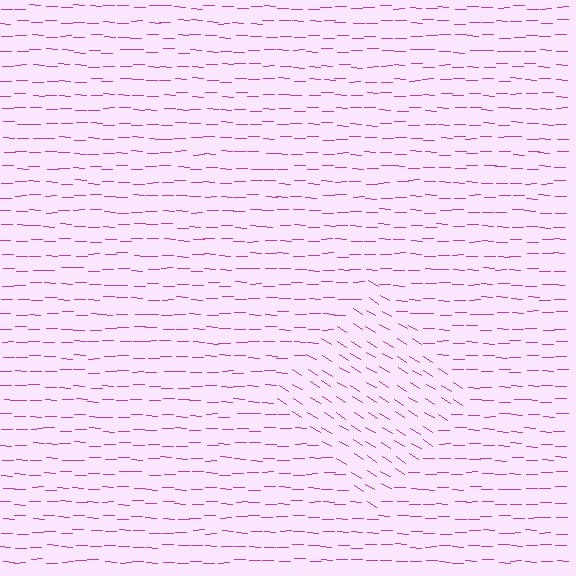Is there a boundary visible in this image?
Yes, there is a texture boundary formed by a change in line orientation.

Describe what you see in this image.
The image is filled with small magenta line segments. A diamond region in the image has lines oriented differently from the surrounding lines, creating a visible texture boundary.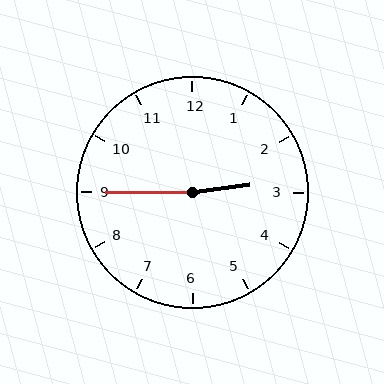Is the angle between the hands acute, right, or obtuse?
It is obtuse.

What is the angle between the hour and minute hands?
Approximately 172 degrees.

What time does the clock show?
2:45.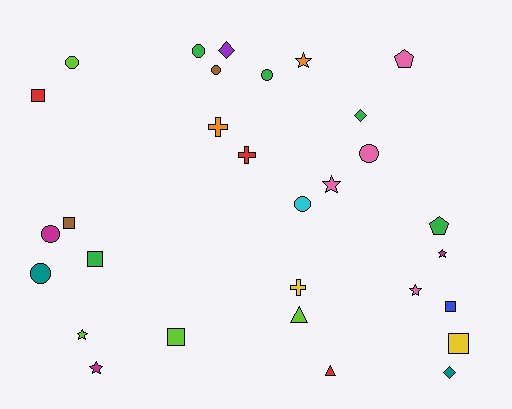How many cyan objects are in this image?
There is 1 cyan object.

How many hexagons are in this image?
There are no hexagons.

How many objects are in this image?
There are 30 objects.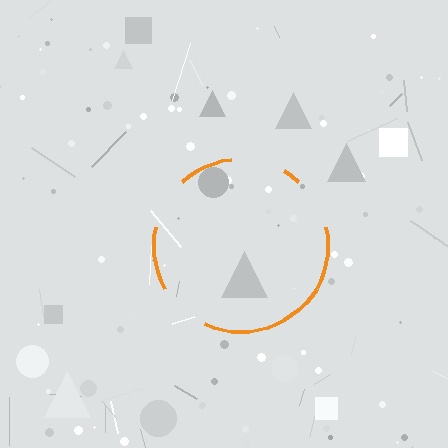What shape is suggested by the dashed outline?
The dashed outline suggests a circle.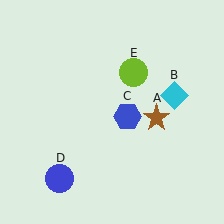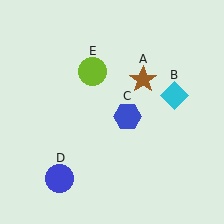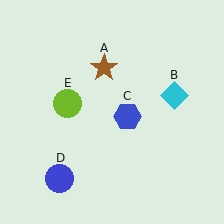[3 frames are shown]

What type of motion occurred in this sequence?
The brown star (object A), lime circle (object E) rotated counterclockwise around the center of the scene.